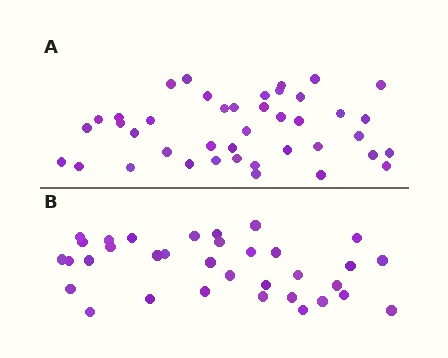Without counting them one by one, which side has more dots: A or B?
Region A (the top region) has more dots.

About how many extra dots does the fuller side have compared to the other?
Region A has roughly 8 or so more dots than region B.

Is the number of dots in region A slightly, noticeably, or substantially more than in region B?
Region A has only slightly more — the two regions are fairly close. The ratio is roughly 1.2 to 1.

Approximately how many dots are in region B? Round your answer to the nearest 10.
About 30 dots. (The exact count is 34, which rounds to 30.)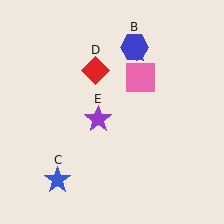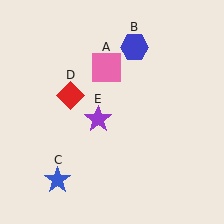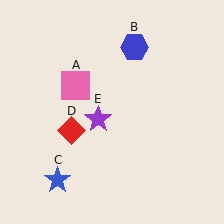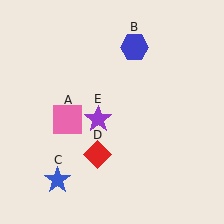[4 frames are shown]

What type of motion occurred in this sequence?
The pink square (object A), red diamond (object D) rotated counterclockwise around the center of the scene.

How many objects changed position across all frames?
2 objects changed position: pink square (object A), red diamond (object D).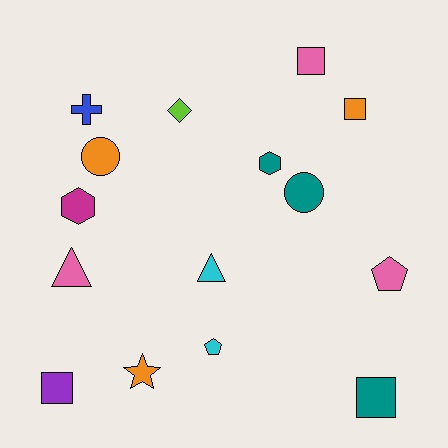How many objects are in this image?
There are 15 objects.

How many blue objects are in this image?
There is 1 blue object.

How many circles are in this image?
There are 2 circles.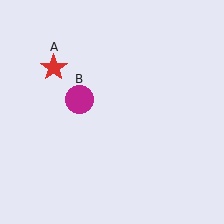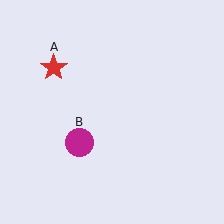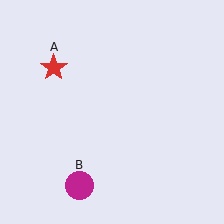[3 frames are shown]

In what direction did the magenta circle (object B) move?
The magenta circle (object B) moved down.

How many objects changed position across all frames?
1 object changed position: magenta circle (object B).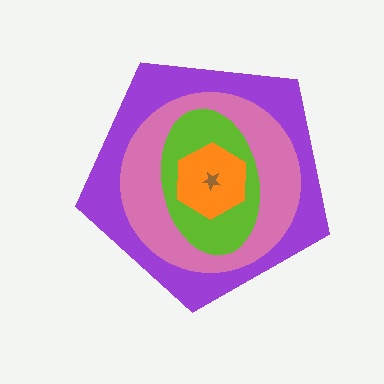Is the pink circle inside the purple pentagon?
Yes.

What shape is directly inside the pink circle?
The lime ellipse.